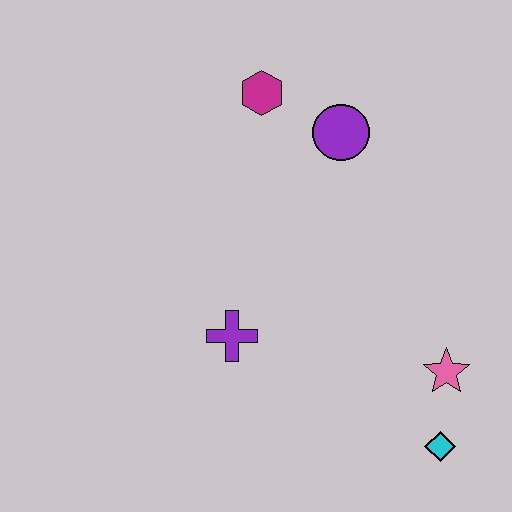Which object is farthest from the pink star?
The magenta hexagon is farthest from the pink star.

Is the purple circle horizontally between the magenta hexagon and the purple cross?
No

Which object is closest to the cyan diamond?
The pink star is closest to the cyan diamond.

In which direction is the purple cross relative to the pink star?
The purple cross is to the left of the pink star.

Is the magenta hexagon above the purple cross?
Yes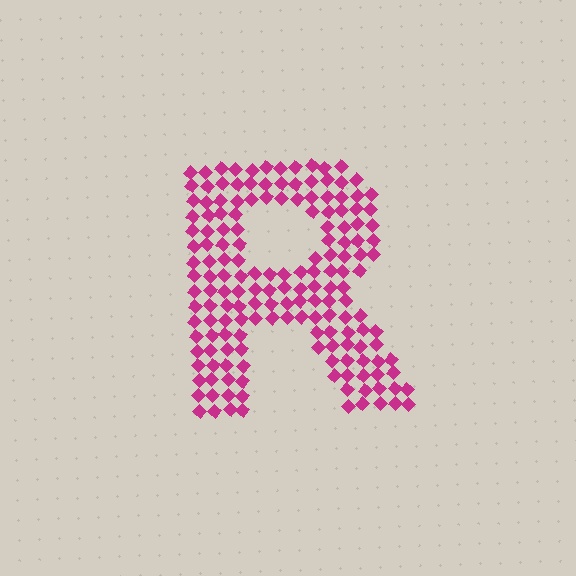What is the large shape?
The large shape is the letter R.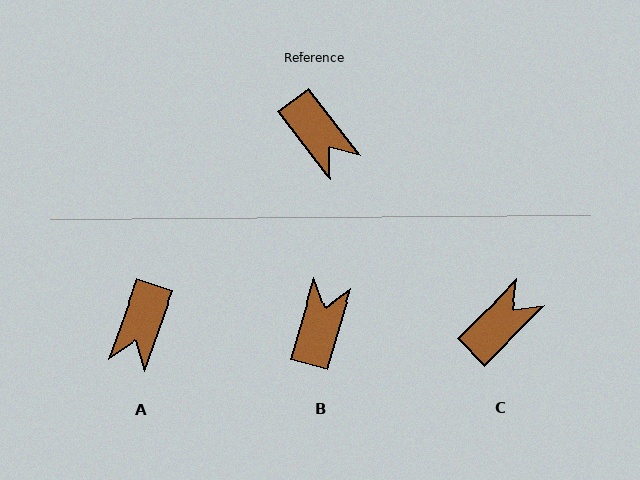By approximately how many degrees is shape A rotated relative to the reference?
Approximately 57 degrees clockwise.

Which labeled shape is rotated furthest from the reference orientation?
B, about 126 degrees away.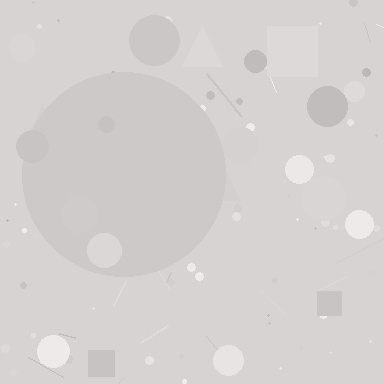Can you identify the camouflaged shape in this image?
The camouflaged shape is a circle.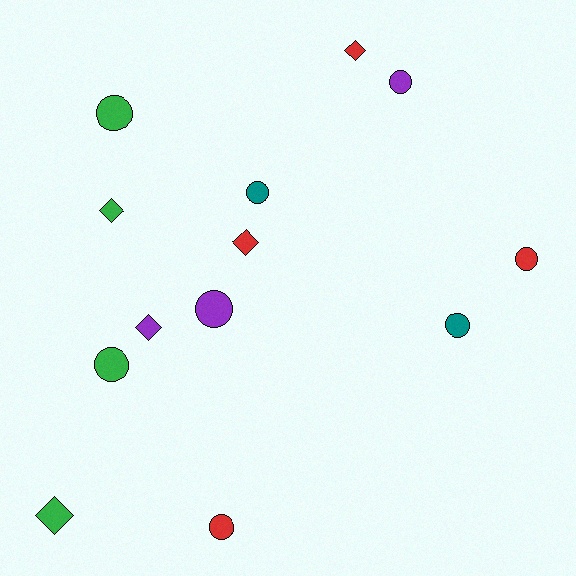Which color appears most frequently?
Red, with 4 objects.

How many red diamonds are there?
There are 2 red diamonds.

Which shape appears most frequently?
Circle, with 8 objects.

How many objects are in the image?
There are 13 objects.